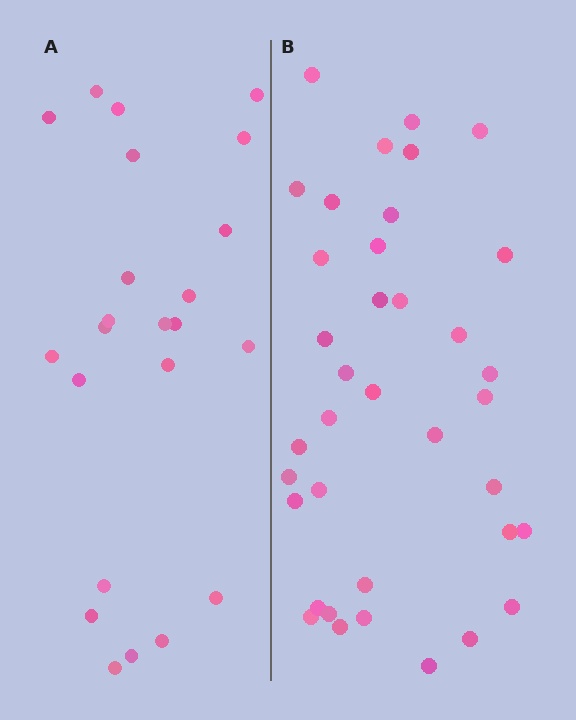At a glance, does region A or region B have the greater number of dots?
Region B (the right region) has more dots.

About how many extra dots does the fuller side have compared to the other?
Region B has approximately 15 more dots than region A.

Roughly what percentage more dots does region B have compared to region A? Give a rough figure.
About 60% more.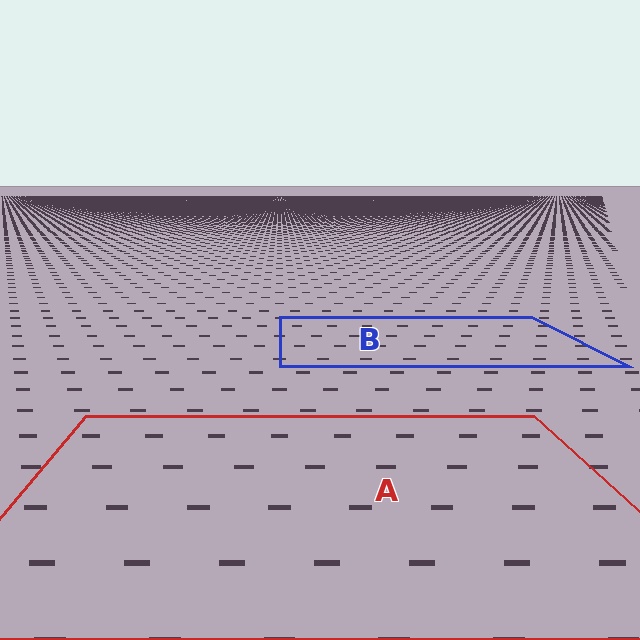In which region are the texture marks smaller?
The texture marks are smaller in region B, because it is farther away.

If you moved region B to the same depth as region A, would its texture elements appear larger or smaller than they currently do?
They would appear larger. At a closer depth, the same texture elements are projected at a bigger on-screen size.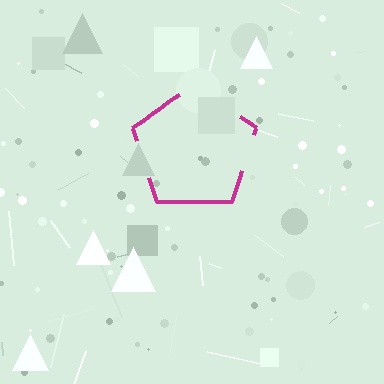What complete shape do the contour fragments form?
The contour fragments form a pentagon.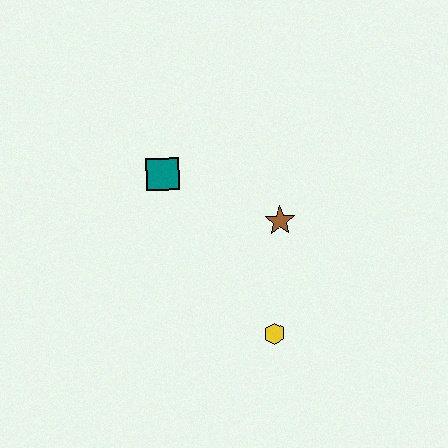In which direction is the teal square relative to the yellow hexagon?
The teal square is above the yellow hexagon.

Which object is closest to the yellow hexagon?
The brown star is closest to the yellow hexagon.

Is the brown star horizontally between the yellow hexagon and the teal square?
No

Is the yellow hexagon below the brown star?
Yes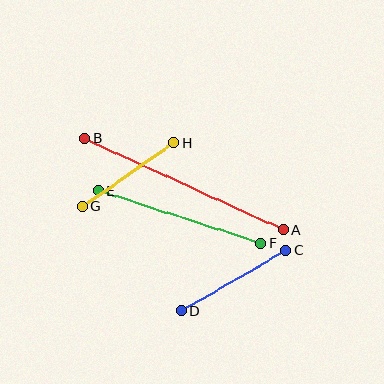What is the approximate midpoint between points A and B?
The midpoint is at approximately (184, 184) pixels.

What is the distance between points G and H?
The distance is approximately 111 pixels.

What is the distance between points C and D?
The distance is approximately 121 pixels.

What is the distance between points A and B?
The distance is approximately 219 pixels.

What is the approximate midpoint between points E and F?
The midpoint is at approximately (179, 217) pixels.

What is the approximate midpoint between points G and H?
The midpoint is at approximately (128, 175) pixels.